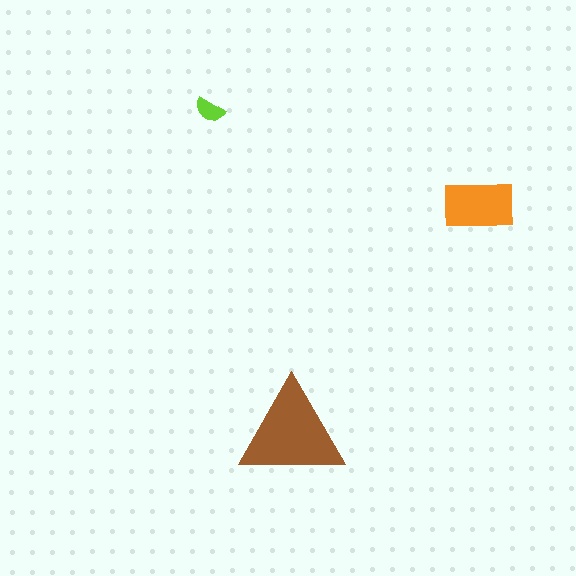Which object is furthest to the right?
The orange rectangle is rightmost.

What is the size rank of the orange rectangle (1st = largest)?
2nd.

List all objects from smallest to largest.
The lime semicircle, the orange rectangle, the brown triangle.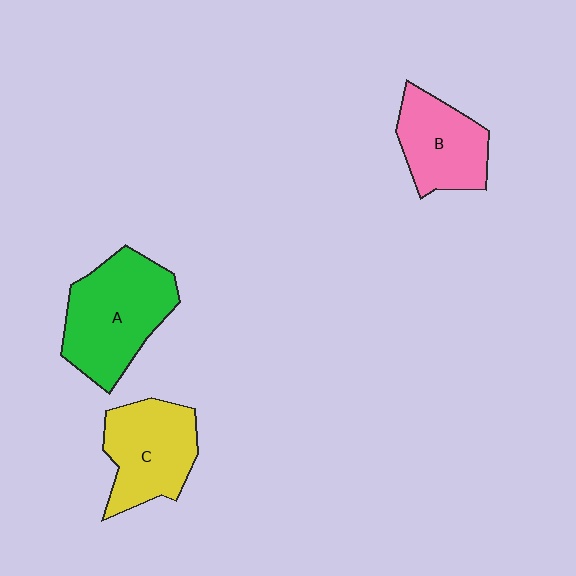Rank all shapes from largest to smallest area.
From largest to smallest: A (green), C (yellow), B (pink).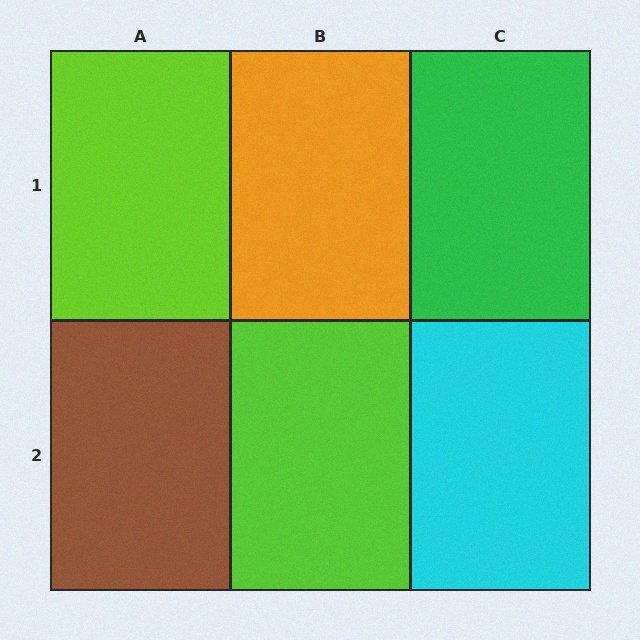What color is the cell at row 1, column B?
Orange.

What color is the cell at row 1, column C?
Green.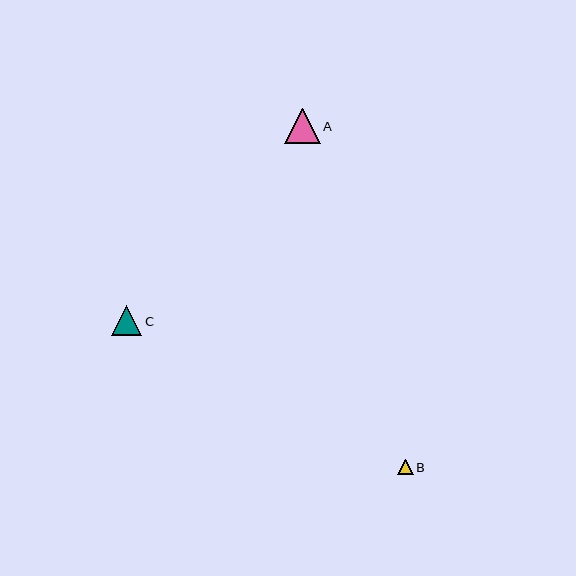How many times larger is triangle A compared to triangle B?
Triangle A is approximately 2.3 times the size of triangle B.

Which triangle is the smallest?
Triangle B is the smallest with a size of approximately 16 pixels.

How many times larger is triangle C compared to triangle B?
Triangle C is approximately 1.9 times the size of triangle B.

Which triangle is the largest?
Triangle A is the largest with a size of approximately 35 pixels.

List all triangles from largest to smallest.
From largest to smallest: A, C, B.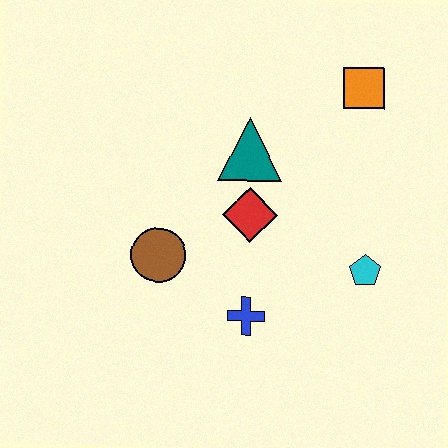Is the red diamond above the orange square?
No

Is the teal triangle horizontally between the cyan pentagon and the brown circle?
Yes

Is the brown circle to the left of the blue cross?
Yes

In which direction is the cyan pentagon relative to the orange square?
The cyan pentagon is below the orange square.